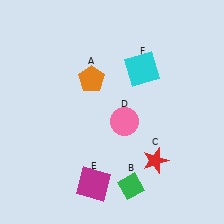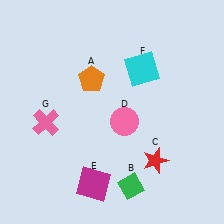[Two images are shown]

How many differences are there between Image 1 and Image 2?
There is 1 difference between the two images.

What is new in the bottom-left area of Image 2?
A pink cross (G) was added in the bottom-left area of Image 2.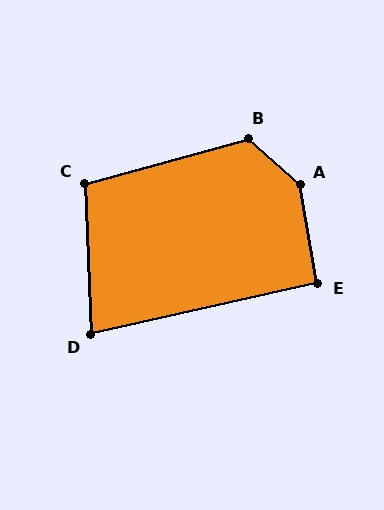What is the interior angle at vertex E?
Approximately 92 degrees (approximately right).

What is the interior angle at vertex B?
Approximately 123 degrees (obtuse).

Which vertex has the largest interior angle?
A, at approximately 142 degrees.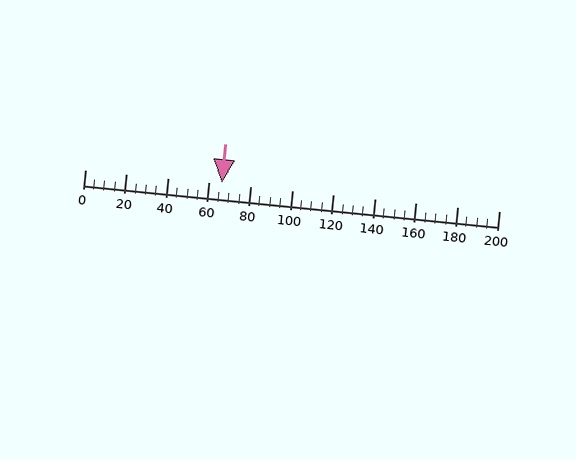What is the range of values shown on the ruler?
The ruler shows values from 0 to 200.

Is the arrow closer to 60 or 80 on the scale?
The arrow is closer to 60.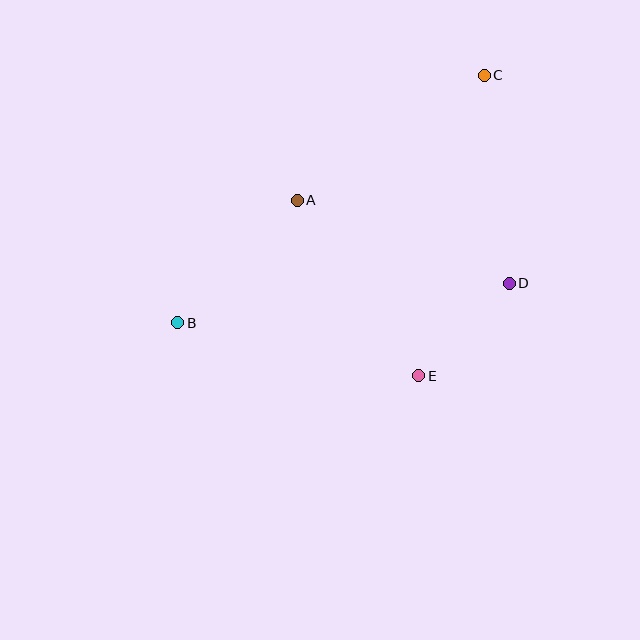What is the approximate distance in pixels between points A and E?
The distance between A and E is approximately 213 pixels.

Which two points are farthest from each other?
Points B and C are farthest from each other.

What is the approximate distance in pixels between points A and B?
The distance between A and B is approximately 171 pixels.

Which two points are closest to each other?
Points D and E are closest to each other.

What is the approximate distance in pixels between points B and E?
The distance between B and E is approximately 246 pixels.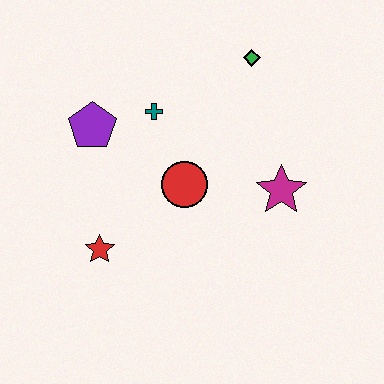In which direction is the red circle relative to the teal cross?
The red circle is below the teal cross.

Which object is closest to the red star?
The red circle is closest to the red star.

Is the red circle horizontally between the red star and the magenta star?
Yes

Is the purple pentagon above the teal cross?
No